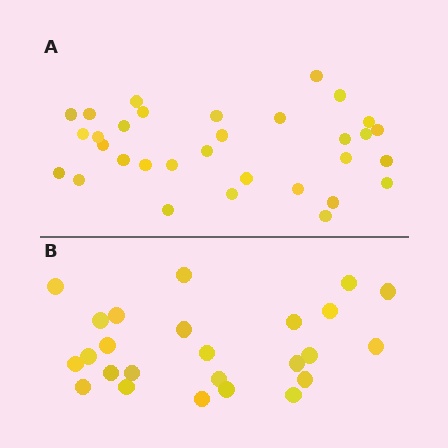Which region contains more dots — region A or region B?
Region A (the top region) has more dots.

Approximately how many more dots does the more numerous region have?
Region A has roughly 8 or so more dots than region B.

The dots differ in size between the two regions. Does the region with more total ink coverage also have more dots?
No. Region B has more total ink coverage because its dots are larger, but region A actually contains more individual dots. Total area can be misleading — the number of items is what matters here.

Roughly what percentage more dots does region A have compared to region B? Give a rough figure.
About 30% more.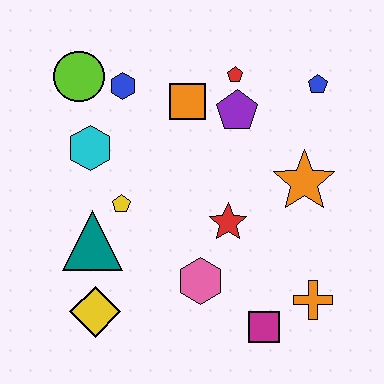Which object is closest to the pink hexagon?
The red star is closest to the pink hexagon.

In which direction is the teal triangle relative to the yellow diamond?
The teal triangle is above the yellow diamond.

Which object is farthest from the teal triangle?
The blue pentagon is farthest from the teal triangle.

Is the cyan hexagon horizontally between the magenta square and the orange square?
No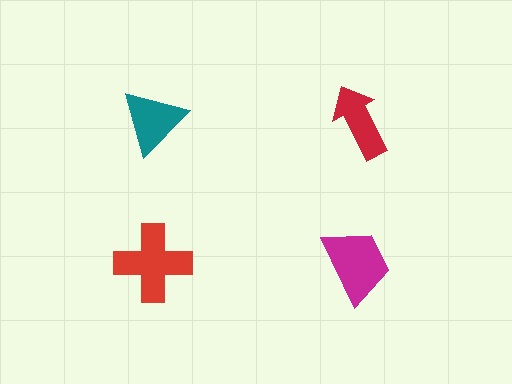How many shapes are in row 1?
2 shapes.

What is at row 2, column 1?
A red cross.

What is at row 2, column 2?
A magenta trapezoid.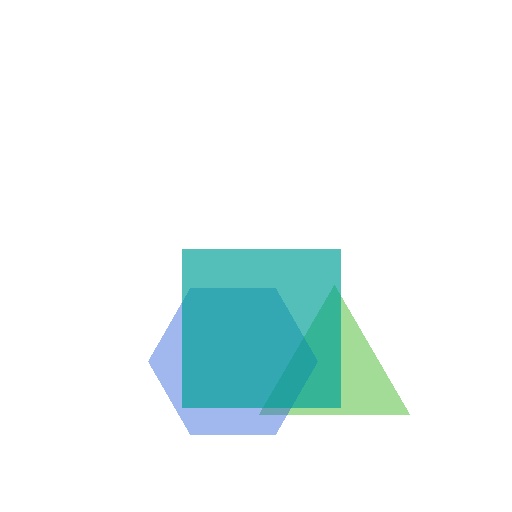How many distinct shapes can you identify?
There are 3 distinct shapes: a lime triangle, a blue hexagon, a teal square.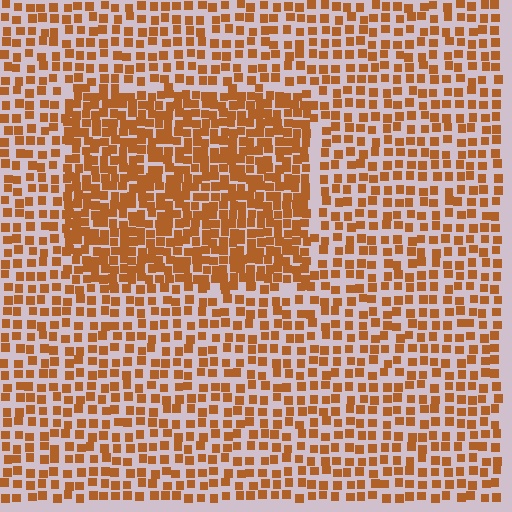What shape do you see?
I see a rectangle.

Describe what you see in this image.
The image contains small brown elements arranged at two different densities. A rectangle-shaped region is visible where the elements are more densely packed than the surrounding area.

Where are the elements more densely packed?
The elements are more densely packed inside the rectangle boundary.